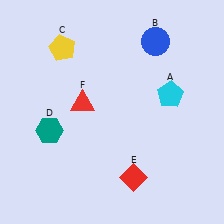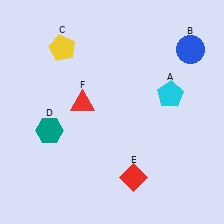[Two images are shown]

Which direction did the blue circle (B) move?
The blue circle (B) moved right.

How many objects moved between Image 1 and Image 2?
1 object moved between the two images.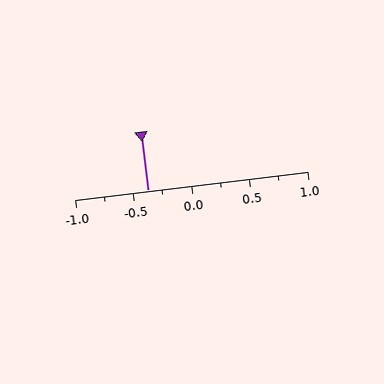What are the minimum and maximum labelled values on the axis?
The axis runs from -1.0 to 1.0.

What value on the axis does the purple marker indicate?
The marker indicates approximately -0.38.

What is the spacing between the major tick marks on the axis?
The major ticks are spaced 0.5 apart.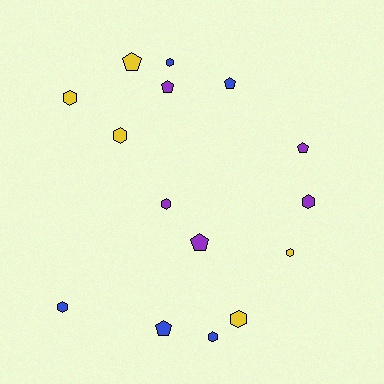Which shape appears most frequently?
Hexagon, with 9 objects.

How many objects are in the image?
There are 15 objects.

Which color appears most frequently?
Yellow, with 5 objects.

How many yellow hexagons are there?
There are 4 yellow hexagons.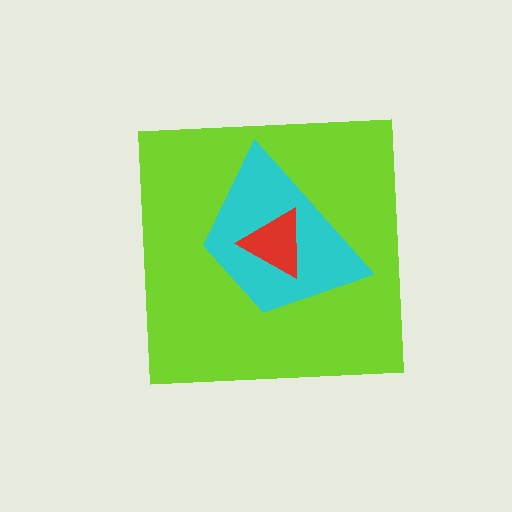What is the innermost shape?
The red triangle.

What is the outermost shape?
The lime square.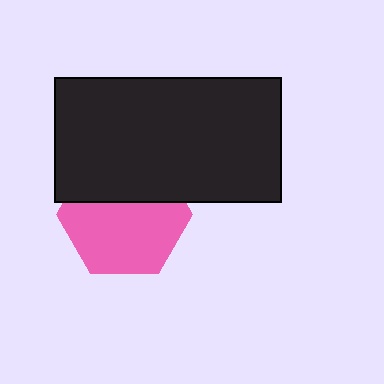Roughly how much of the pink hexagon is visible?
About half of it is visible (roughly 62%).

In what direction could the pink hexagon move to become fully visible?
The pink hexagon could move down. That would shift it out from behind the black rectangle entirely.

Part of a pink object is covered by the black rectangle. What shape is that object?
It is a hexagon.